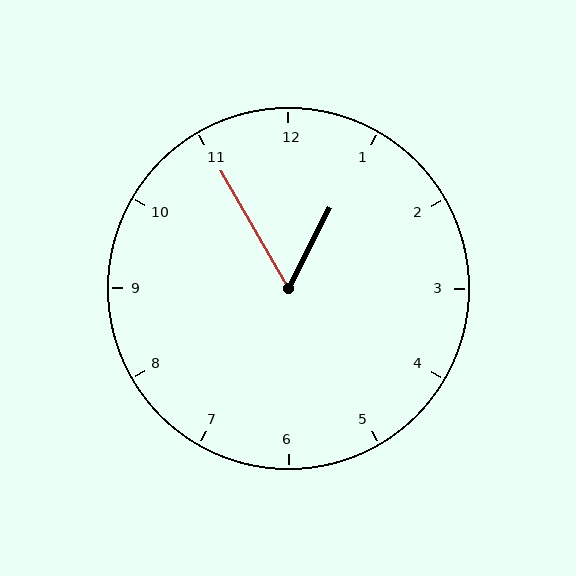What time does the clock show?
12:55.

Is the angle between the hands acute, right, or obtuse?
It is acute.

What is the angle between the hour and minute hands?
Approximately 58 degrees.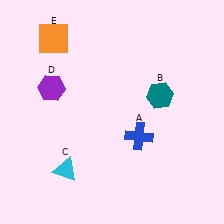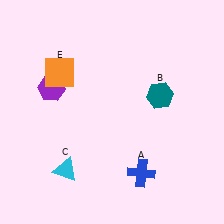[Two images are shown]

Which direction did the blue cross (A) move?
The blue cross (A) moved down.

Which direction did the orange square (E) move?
The orange square (E) moved down.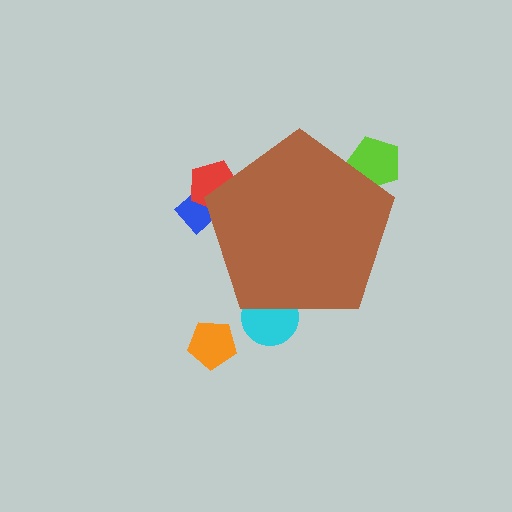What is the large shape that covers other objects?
A brown pentagon.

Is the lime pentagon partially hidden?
Yes, the lime pentagon is partially hidden behind the brown pentagon.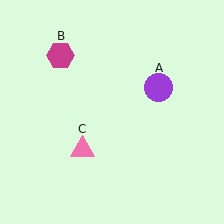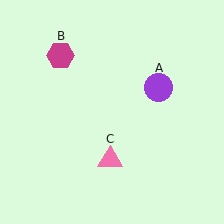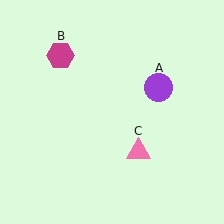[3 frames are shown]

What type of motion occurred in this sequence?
The pink triangle (object C) rotated counterclockwise around the center of the scene.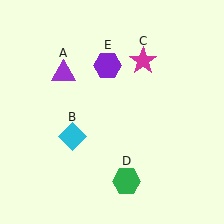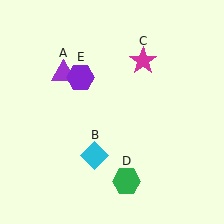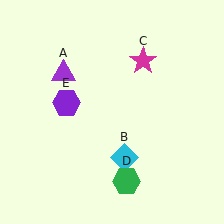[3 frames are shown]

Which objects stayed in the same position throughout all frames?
Purple triangle (object A) and magenta star (object C) and green hexagon (object D) remained stationary.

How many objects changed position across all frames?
2 objects changed position: cyan diamond (object B), purple hexagon (object E).